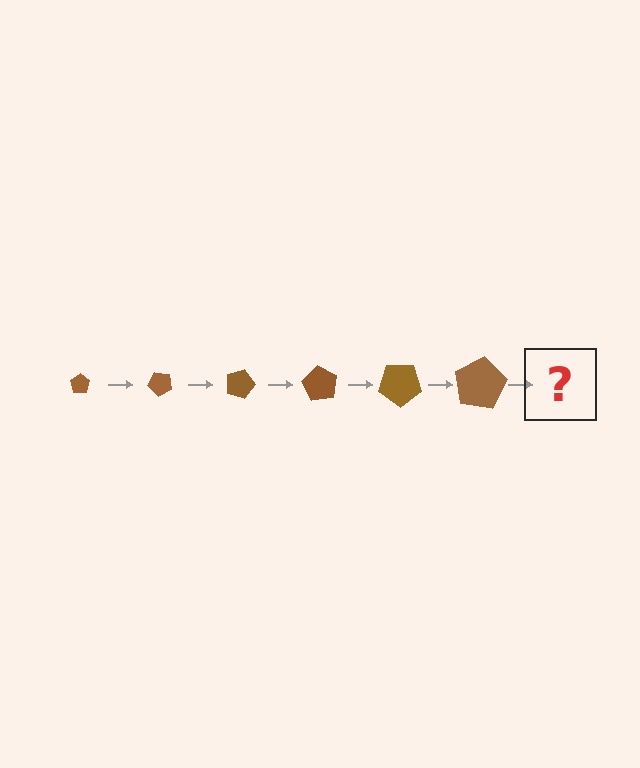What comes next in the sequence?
The next element should be a pentagon, larger than the previous one and rotated 270 degrees from the start.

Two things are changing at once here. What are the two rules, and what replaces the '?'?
The two rules are that the pentagon grows larger each step and it rotates 45 degrees each step. The '?' should be a pentagon, larger than the previous one and rotated 270 degrees from the start.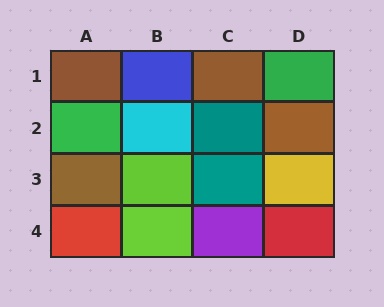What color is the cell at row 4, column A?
Red.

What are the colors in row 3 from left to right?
Brown, lime, teal, yellow.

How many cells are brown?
4 cells are brown.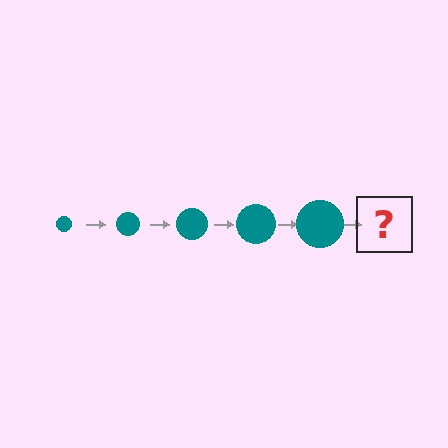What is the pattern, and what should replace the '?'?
The pattern is that the circle gets progressively larger each step. The '?' should be a teal circle, larger than the previous one.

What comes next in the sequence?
The next element should be a teal circle, larger than the previous one.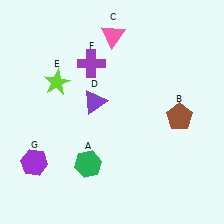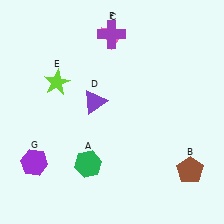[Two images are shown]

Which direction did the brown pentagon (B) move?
The brown pentagon (B) moved down.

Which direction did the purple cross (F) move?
The purple cross (F) moved up.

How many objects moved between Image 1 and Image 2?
2 objects moved between the two images.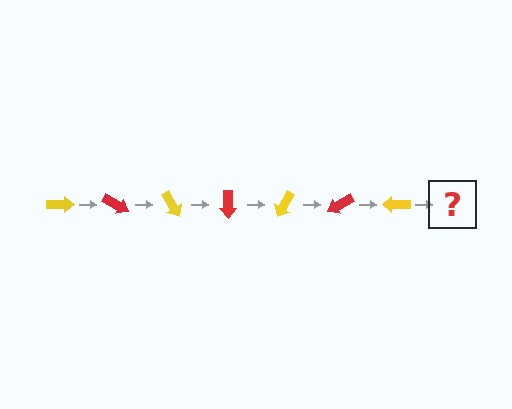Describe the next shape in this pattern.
It should be a red arrow, rotated 210 degrees from the start.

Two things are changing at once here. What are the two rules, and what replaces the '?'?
The two rules are that it rotates 30 degrees each step and the color cycles through yellow and red. The '?' should be a red arrow, rotated 210 degrees from the start.